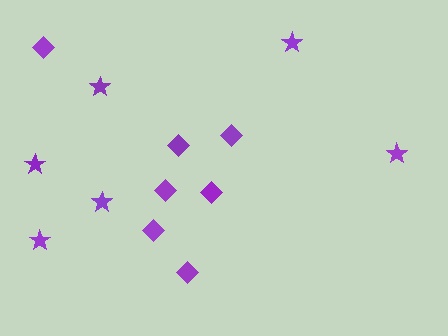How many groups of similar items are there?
There are 2 groups: one group of diamonds (7) and one group of stars (6).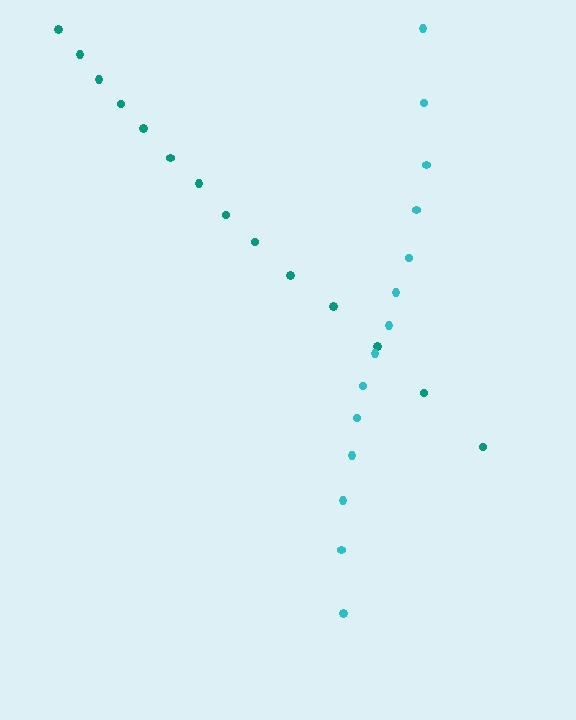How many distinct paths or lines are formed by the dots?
There are 2 distinct paths.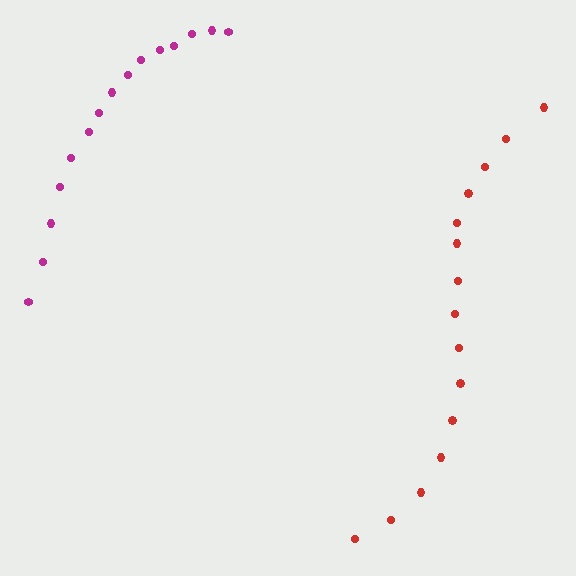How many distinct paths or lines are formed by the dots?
There are 2 distinct paths.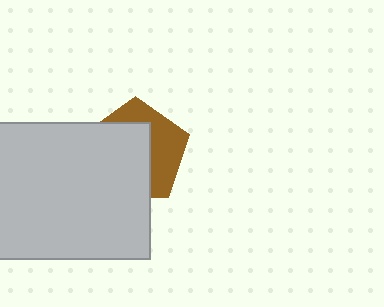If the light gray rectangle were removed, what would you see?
You would see the complete brown pentagon.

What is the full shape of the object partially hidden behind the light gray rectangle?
The partially hidden object is a brown pentagon.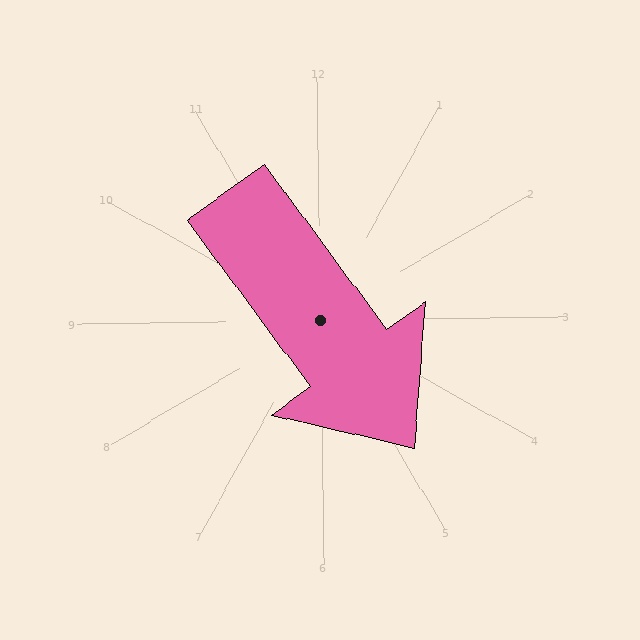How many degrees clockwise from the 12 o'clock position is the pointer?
Approximately 144 degrees.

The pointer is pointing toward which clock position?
Roughly 5 o'clock.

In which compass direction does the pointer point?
Southeast.